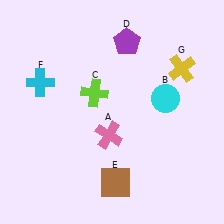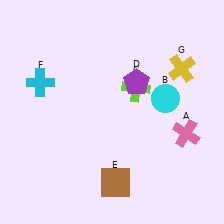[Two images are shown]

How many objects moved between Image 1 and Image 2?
3 objects moved between the two images.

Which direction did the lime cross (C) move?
The lime cross (C) moved right.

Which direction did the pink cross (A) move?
The pink cross (A) moved right.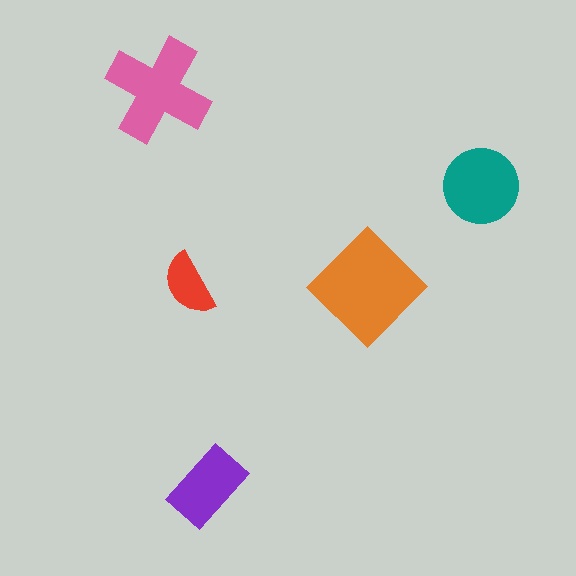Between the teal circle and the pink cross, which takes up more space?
The pink cross.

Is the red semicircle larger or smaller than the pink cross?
Smaller.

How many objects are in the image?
There are 5 objects in the image.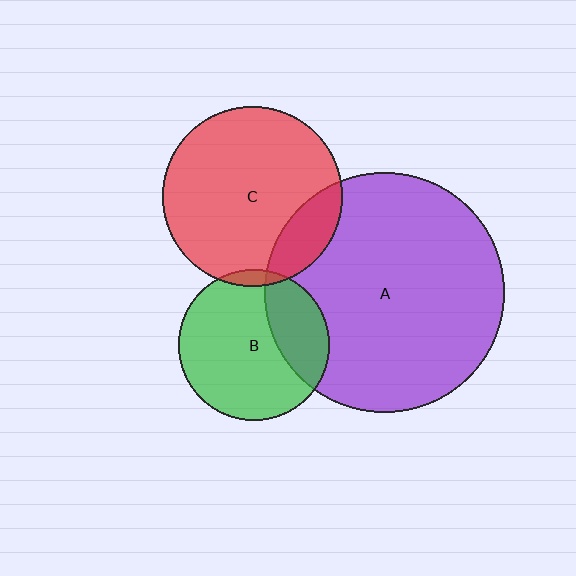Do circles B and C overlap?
Yes.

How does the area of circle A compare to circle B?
Approximately 2.5 times.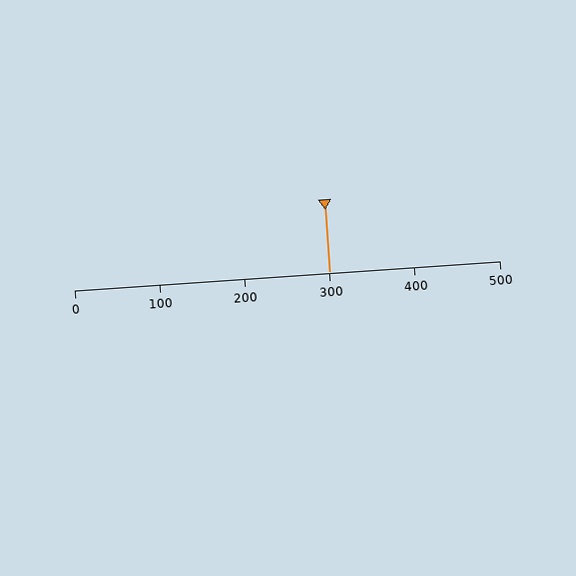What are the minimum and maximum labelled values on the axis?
The axis runs from 0 to 500.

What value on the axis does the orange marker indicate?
The marker indicates approximately 300.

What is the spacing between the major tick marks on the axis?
The major ticks are spaced 100 apart.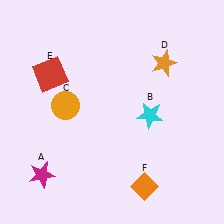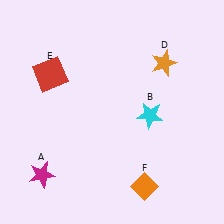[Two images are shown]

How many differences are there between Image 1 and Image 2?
There is 1 difference between the two images.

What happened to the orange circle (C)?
The orange circle (C) was removed in Image 2. It was in the top-left area of Image 1.